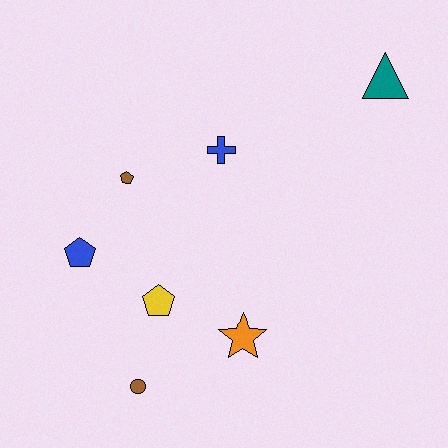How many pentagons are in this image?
There are 3 pentagons.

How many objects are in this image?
There are 7 objects.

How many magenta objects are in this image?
There are no magenta objects.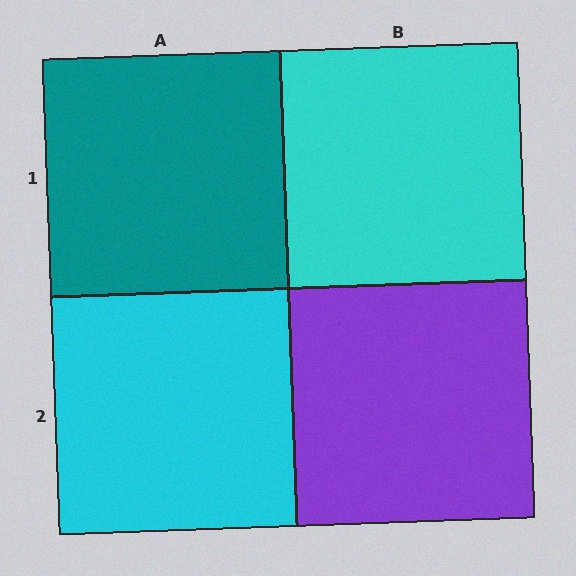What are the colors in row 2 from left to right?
Cyan, purple.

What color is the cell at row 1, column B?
Cyan.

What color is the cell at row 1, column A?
Teal.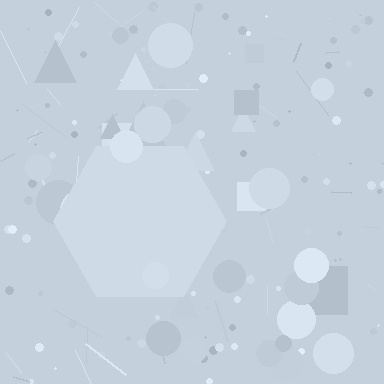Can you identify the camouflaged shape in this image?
The camouflaged shape is a hexagon.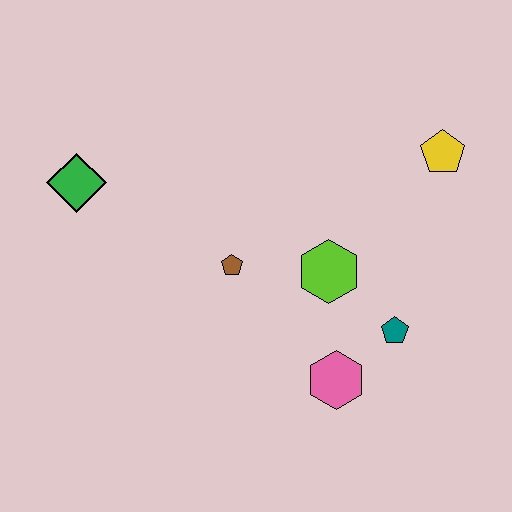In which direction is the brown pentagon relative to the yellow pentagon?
The brown pentagon is to the left of the yellow pentagon.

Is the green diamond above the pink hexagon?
Yes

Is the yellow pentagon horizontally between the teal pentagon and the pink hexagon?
No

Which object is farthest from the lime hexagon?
The green diamond is farthest from the lime hexagon.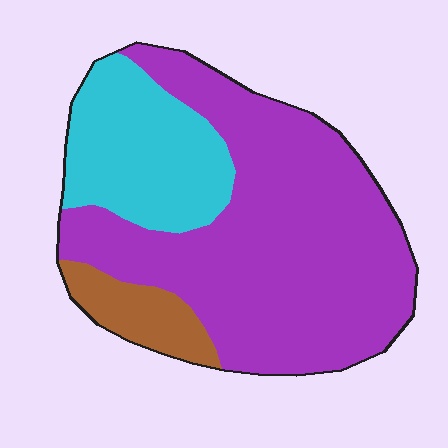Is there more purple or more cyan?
Purple.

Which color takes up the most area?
Purple, at roughly 65%.